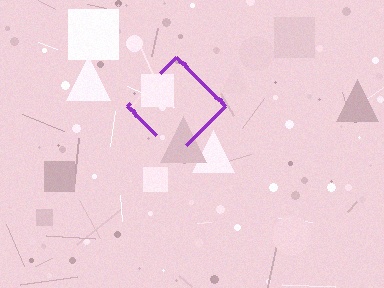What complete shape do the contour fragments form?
The contour fragments form a diamond.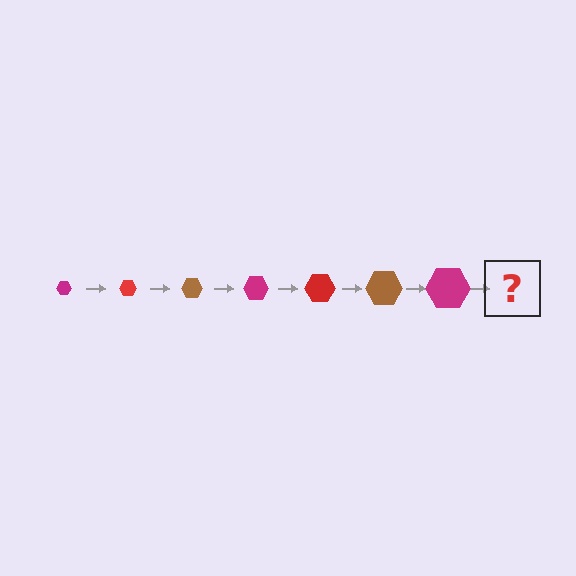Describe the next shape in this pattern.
It should be a red hexagon, larger than the previous one.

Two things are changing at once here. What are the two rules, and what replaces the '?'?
The two rules are that the hexagon grows larger each step and the color cycles through magenta, red, and brown. The '?' should be a red hexagon, larger than the previous one.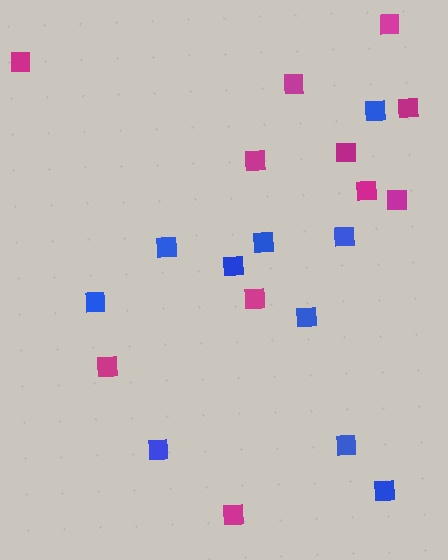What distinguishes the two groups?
There are 2 groups: one group of magenta squares (11) and one group of blue squares (10).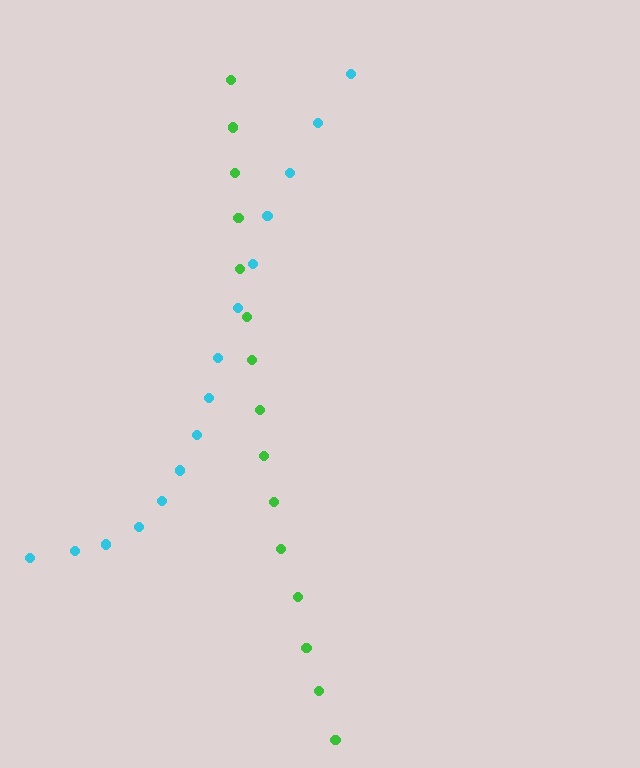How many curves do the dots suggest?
There are 2 distinct paths.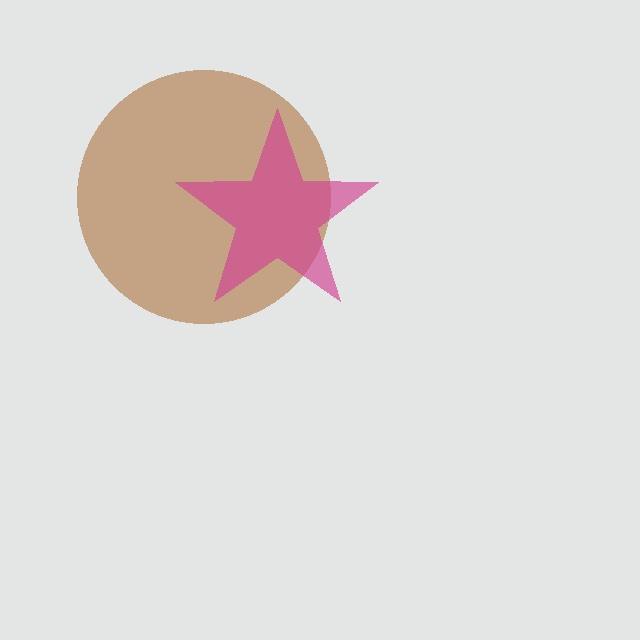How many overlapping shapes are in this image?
There are 2 overlapping shapes in the image.